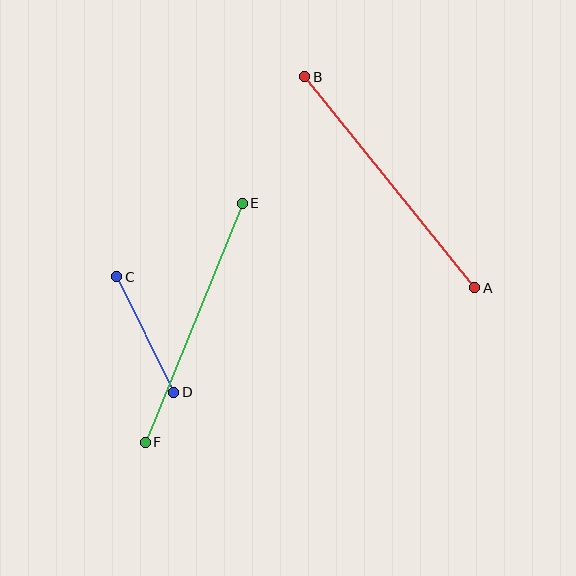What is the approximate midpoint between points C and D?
The midpoint is at approximately (145, 334) pixels.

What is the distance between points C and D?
The distance is approximately 129 pixels.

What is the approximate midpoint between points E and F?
The midpoint is at approximately (194, 323) pixels.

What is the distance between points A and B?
The distance is approximately 271 pixels.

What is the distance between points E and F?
The distance is approximately 258 pixels.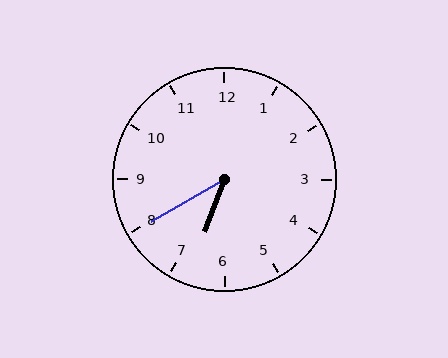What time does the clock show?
6:40.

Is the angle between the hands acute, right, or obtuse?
It is acute.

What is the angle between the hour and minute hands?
Approximately 40 degrees.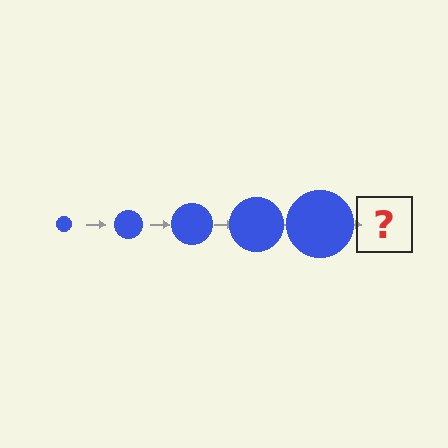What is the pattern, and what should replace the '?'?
The pattern is that the circle gets progressively larger each step. The '?' should be a blue circle, larger than the previous one.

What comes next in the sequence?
The next element should be a blue circle, larger than the previous one.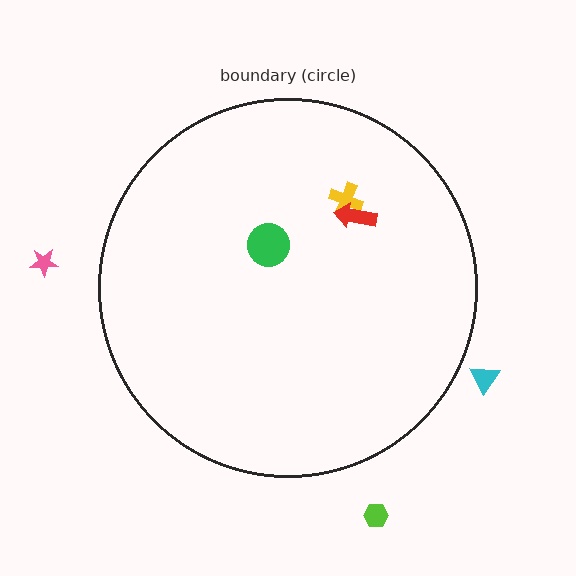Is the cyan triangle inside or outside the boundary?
Outside.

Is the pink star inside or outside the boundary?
Outside.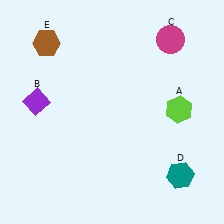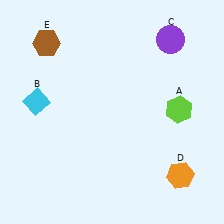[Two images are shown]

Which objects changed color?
B changed from purple to cyan. C changed from magenta to purple. D changed from teal to orange.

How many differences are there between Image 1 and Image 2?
There are 3 differences between the two images.